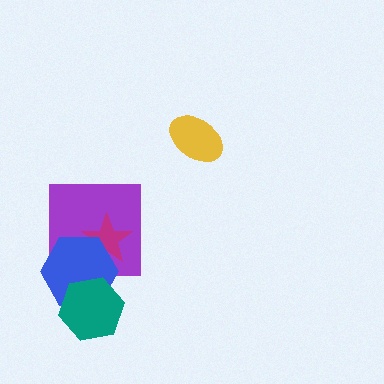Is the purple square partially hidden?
Yes, it is partially covered by another shape.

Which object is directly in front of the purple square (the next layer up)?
The magenta star is directly in front of the purple square.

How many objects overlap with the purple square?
2 objects overlap with the purple square.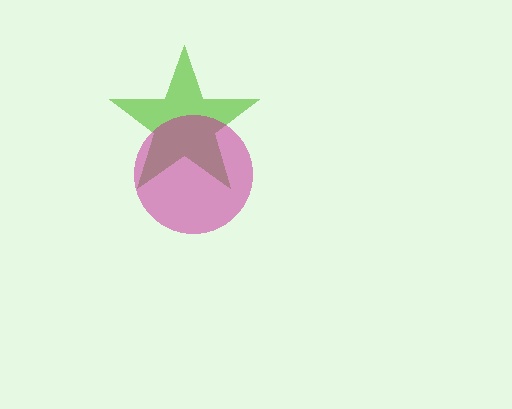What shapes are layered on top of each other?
The layered shapes are: a lime star, a magenta circle.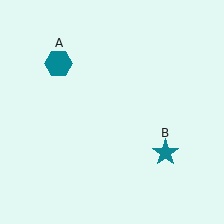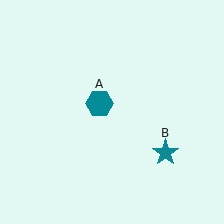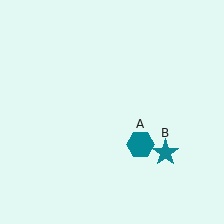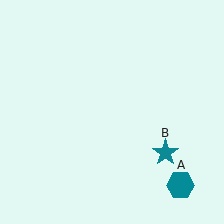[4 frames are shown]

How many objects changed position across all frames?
1 object changed position: teal hexagon (object A).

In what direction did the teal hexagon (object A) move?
The teal hexagon (object A) moved down and to the right.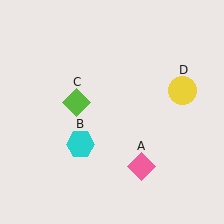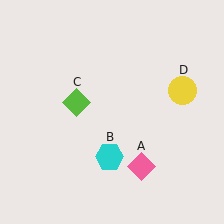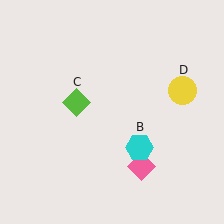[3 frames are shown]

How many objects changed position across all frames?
1 object changed position: cyan hexagon (object B).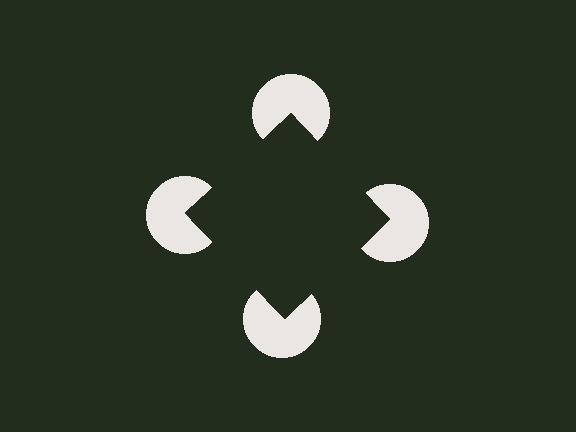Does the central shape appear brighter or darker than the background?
It typically appears slightly darker than the background, even though no actual brightness change is drawn.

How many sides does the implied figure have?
4 sides.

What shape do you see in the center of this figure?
An illusory square — its edges are inferred from the aligned wedge cuts in the pac-man discs, not physically drawn.